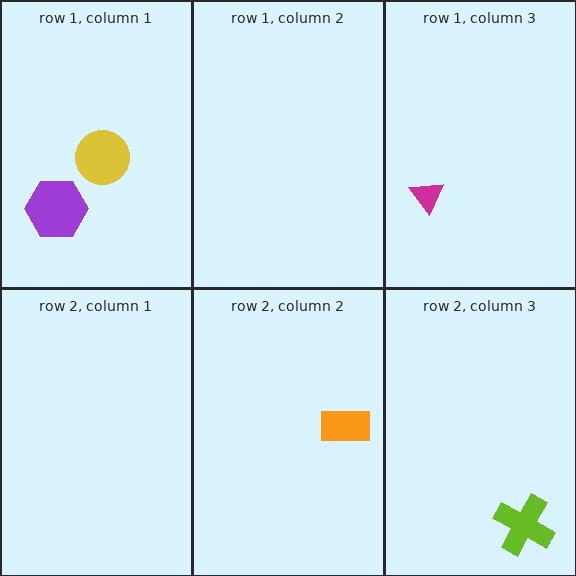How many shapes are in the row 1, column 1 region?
2.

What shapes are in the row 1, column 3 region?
The magenta triangle.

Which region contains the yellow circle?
The row 1, column 1 region.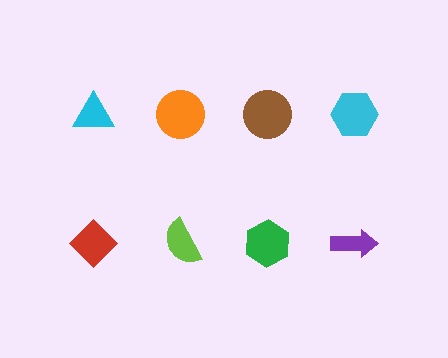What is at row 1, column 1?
A cyan triangle.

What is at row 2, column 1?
A red diamond.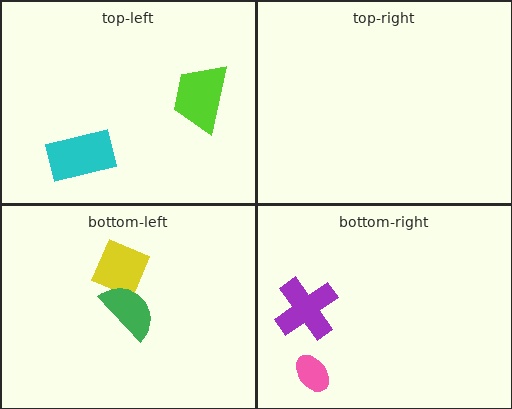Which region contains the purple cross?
The bottom-right region.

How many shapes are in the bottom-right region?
2.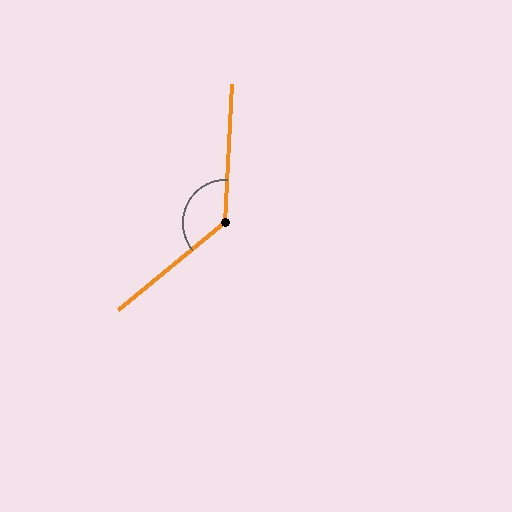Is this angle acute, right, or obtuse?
It is obtuse.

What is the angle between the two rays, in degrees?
Approximately 133 degrees.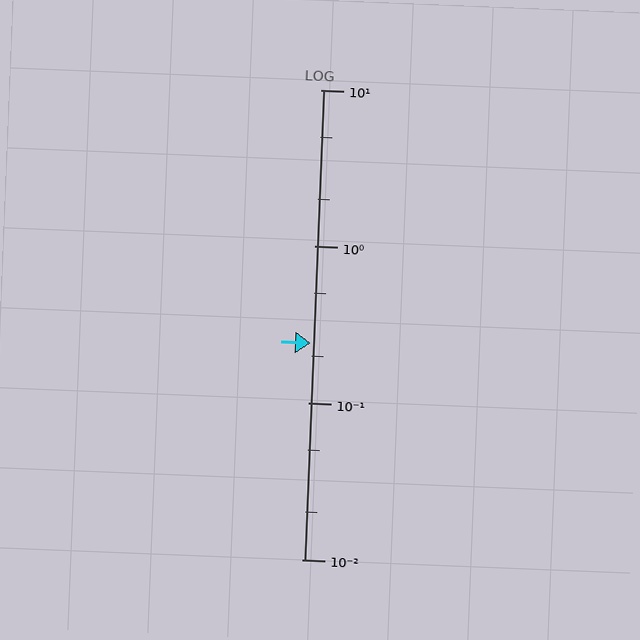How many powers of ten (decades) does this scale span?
The scale spans 3 decades, from 0.01 to 10.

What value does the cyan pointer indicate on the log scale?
The pointer indicates approximately 0.24.